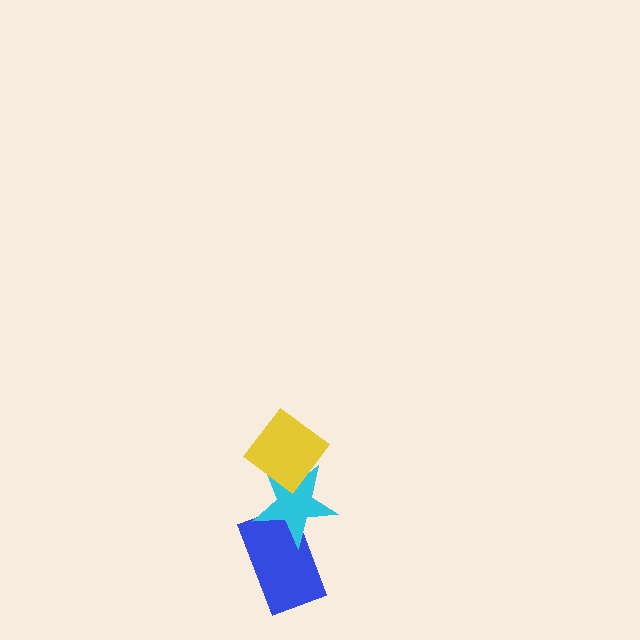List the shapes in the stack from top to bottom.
From top to bottom: the yellow diamond, the cyan star, the blue rectangle.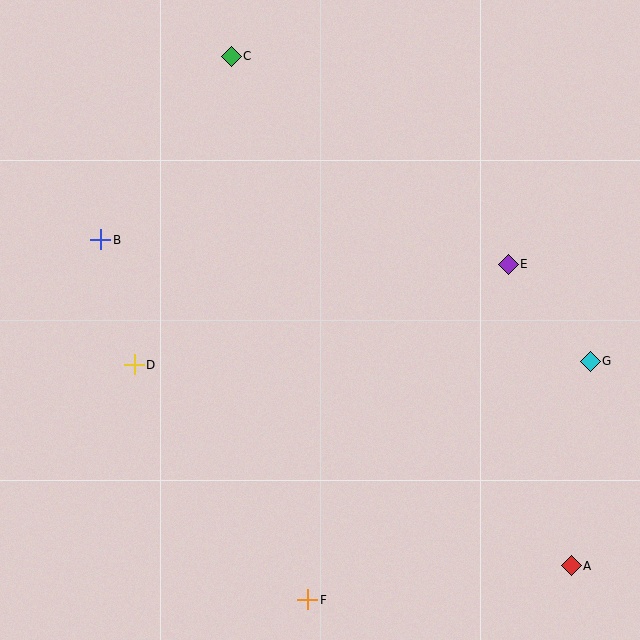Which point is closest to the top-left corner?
Point C is closest to the top-left corner.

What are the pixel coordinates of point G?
Point G is at (590, 361).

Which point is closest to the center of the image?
Point D at (134, 365) is closest to the center.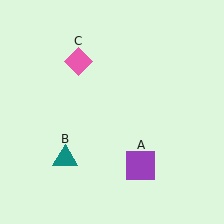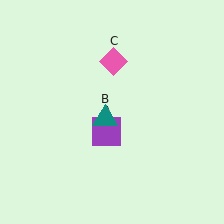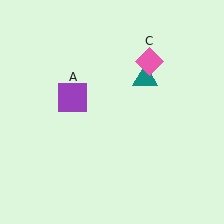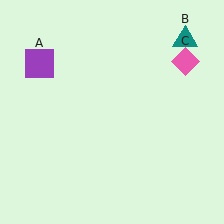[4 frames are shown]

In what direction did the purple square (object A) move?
The purple square (object A) moved up and to the left.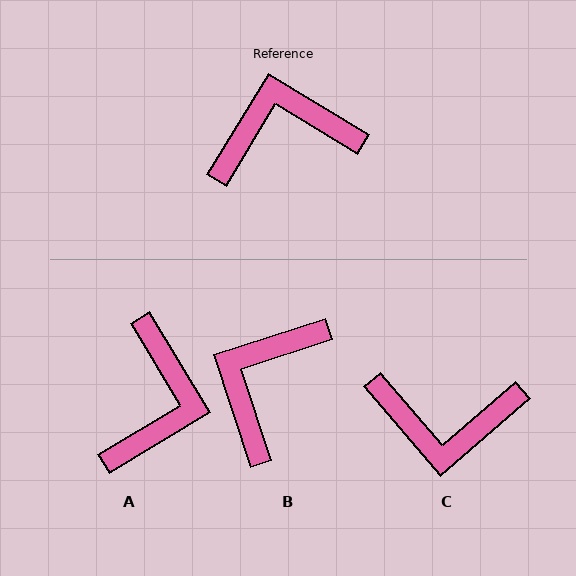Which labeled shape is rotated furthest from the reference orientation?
C, about 162 degrees away.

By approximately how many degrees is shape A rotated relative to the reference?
Approximately 118 degrees clockwise.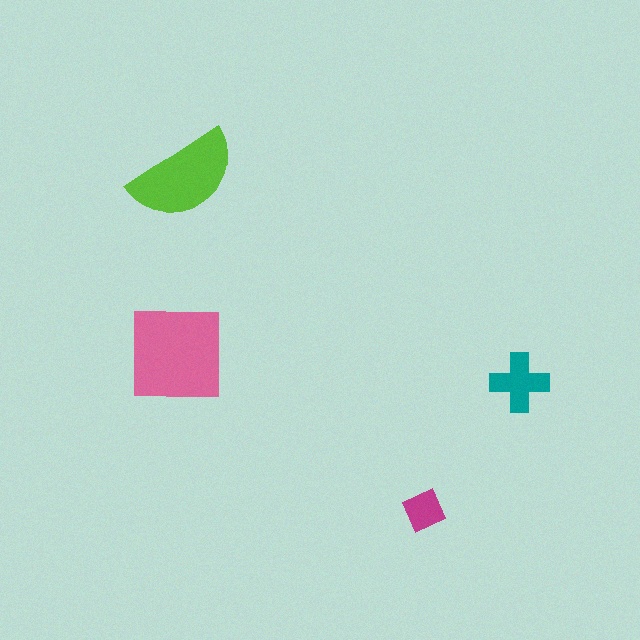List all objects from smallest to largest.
The magenta diamond, the teal cross, the lime semicircle, the pink square.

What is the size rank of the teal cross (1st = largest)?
3rd.